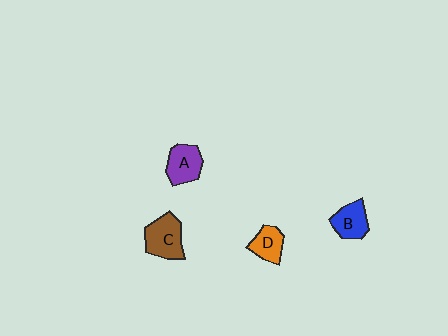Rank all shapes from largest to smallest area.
From largest to smallest: C (brown), A (purple), B (blue), D (orange).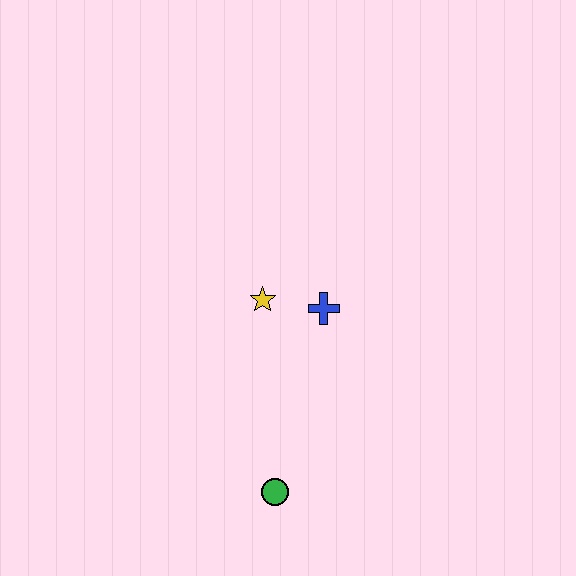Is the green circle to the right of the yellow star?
Yes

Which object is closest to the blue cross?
The yellow star is closest to the blue cross.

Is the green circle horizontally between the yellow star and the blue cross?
Yes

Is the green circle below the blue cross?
Yes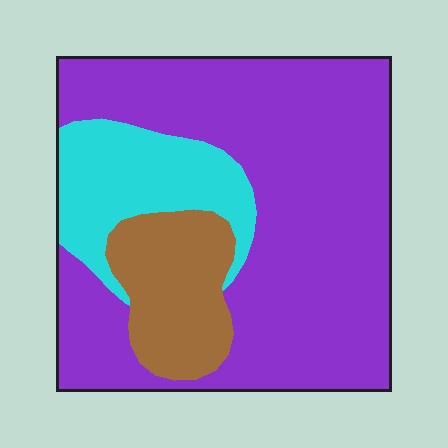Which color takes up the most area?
Purple, at roughly 65%.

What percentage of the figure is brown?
Brown takes up less than a sixth of the figure.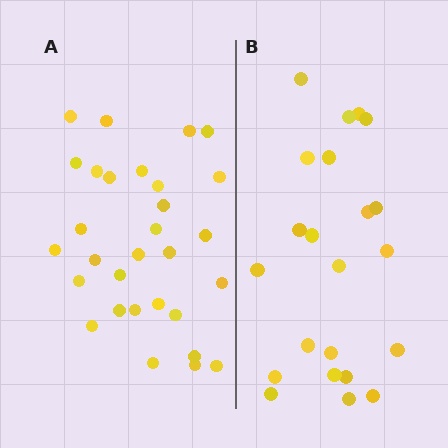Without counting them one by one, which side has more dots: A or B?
Region A (the left region) has more dots.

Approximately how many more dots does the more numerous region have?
Region A has roughly 8 or so more dots than region B.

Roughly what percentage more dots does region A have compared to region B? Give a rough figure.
About 35% more.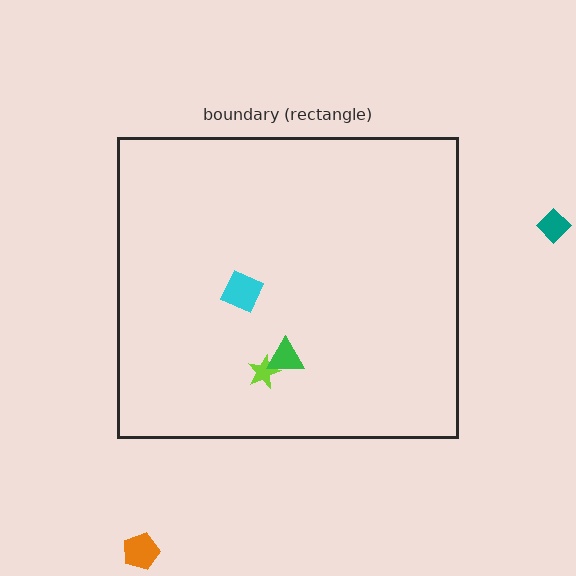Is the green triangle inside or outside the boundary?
Inside.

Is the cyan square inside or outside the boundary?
Inside.